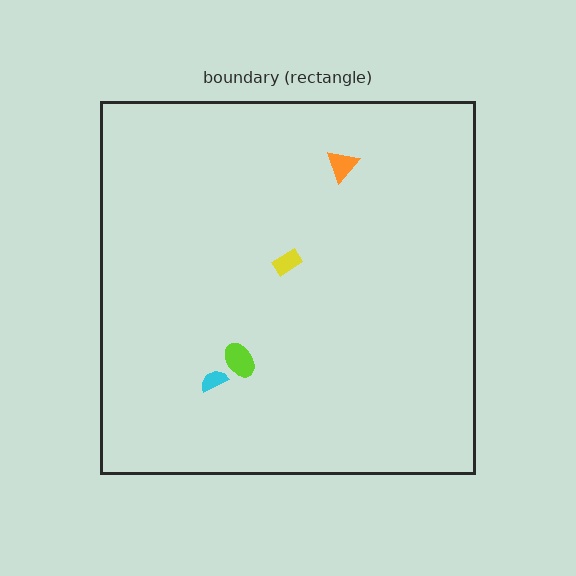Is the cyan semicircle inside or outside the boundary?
Inside.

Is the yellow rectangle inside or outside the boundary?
Inside.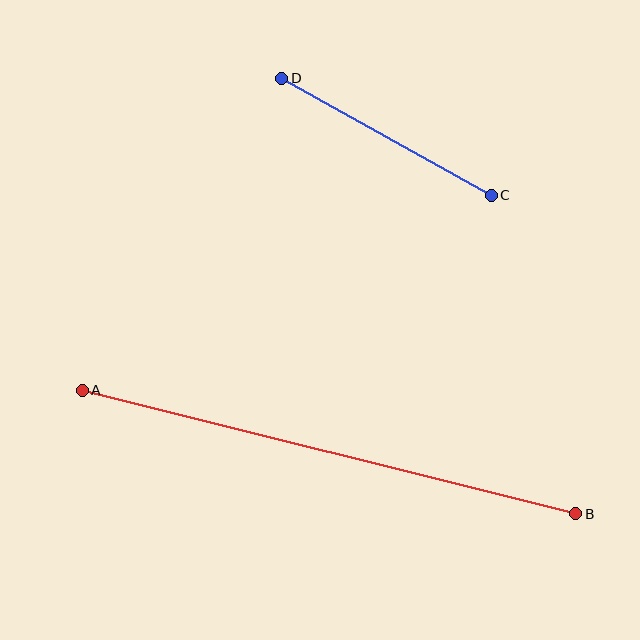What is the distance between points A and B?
The distance is approximately 508 pixels.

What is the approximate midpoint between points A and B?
The midpoint is at approximately (329, 452) pixels.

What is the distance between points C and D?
The distance is approximately 240 pixels.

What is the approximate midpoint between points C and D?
The midpoint is at approximately (387, 137) pixels.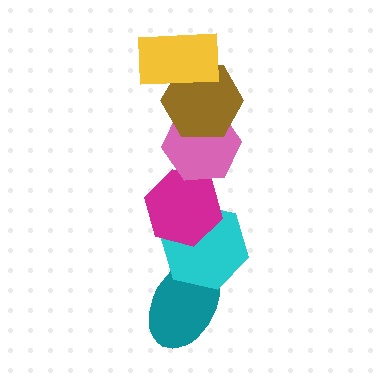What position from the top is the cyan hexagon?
The cyan hexagon is 5th from the top.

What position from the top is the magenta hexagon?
The magenta hexagon is 4th from the top.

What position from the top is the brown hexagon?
The brown hexagon is 2nd from the top.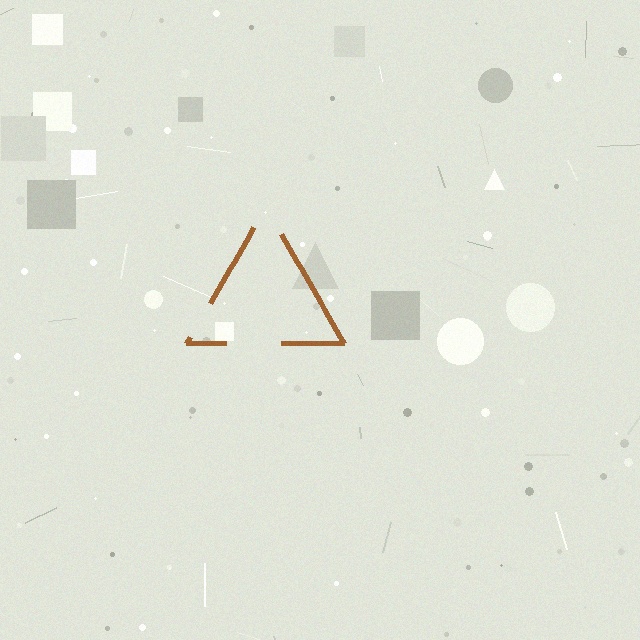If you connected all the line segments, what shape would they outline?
They would outline a triangle.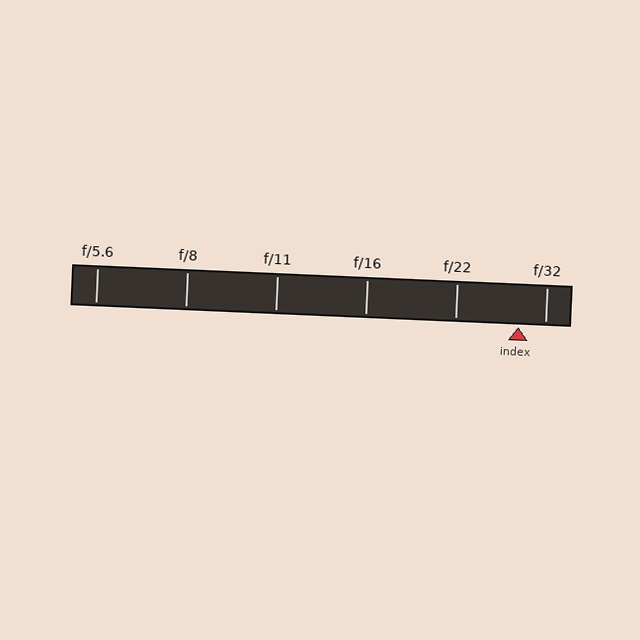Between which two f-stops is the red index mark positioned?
The index mark is between f/22 and f/32.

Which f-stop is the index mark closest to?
The index mark is closest to f/32.